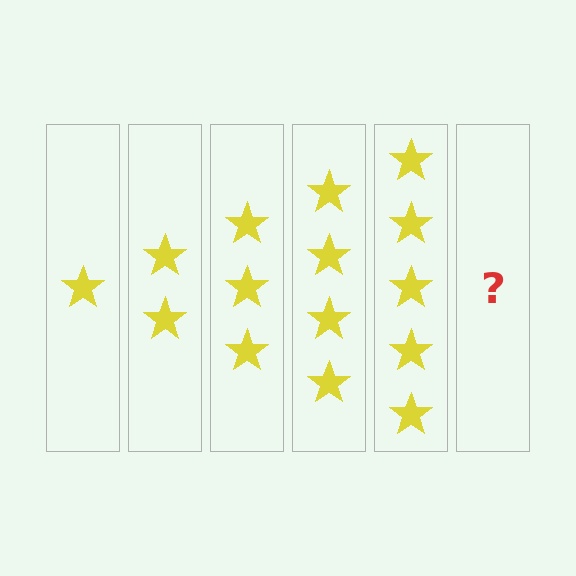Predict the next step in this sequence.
The next step is 6 stars.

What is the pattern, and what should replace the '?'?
The pattern is that each step adds one more star. The '?' should be 6 stars.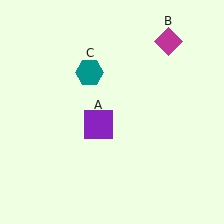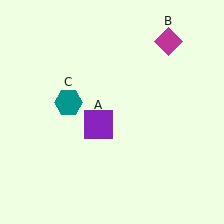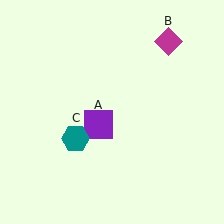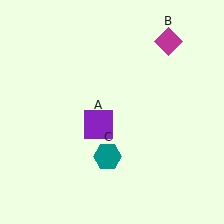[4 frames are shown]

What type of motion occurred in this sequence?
The teal hexagon (object C) rotated counterclockwise around the center of the scene.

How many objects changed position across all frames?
1 object changed position: teal hexagon (object C).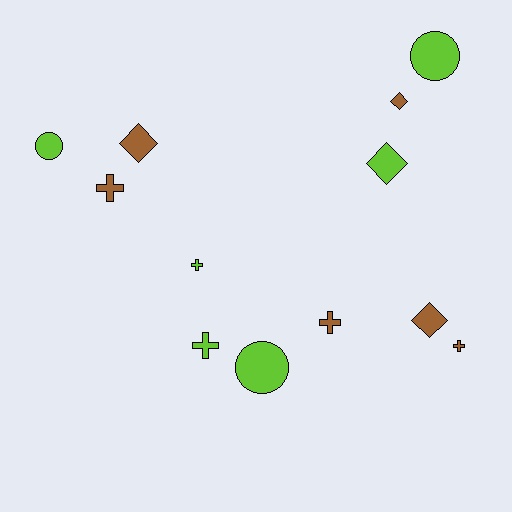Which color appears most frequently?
Lime, with 6 objects.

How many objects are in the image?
There are 12 objects.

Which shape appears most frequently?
Cross, with 5 objects.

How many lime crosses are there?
There are 2 lime crosses.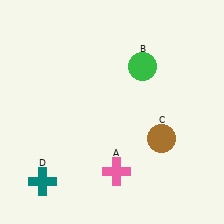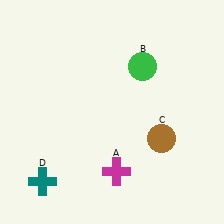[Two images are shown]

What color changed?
The cross (A) changed from pink in Image 1 to magenta in Image 2.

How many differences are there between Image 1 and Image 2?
There is 1 difference between the two images.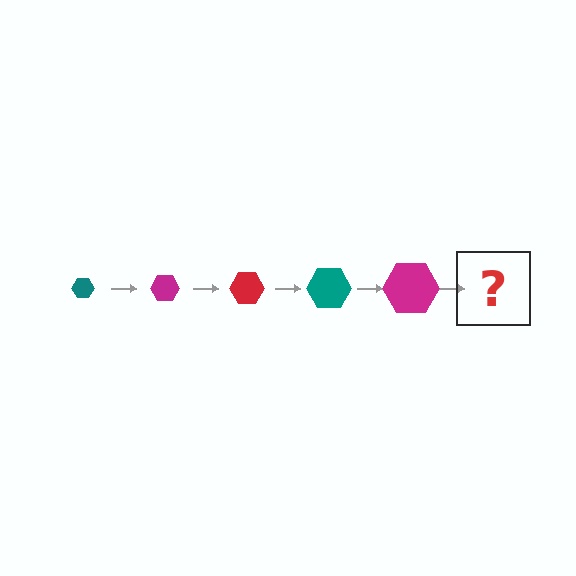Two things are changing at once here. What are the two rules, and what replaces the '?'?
The two rules are that the hexagon grows larger each step and the color cycles through teal, magenta, and red. The '?' should be a red hexagon, larger than the previous one.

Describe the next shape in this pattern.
It should be a red hexagon, larger than the previous one.